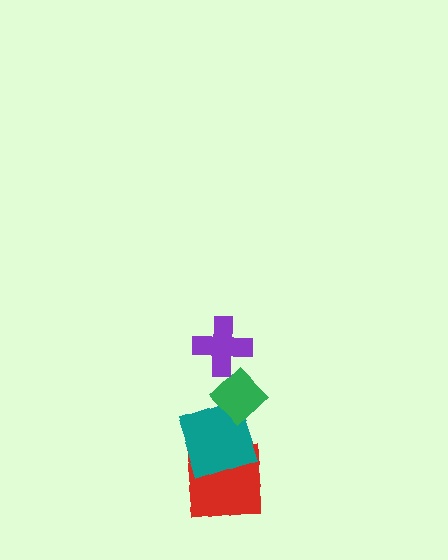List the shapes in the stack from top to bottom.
From top to bottom: the purple cross, the green diamond, the teal square, the red square.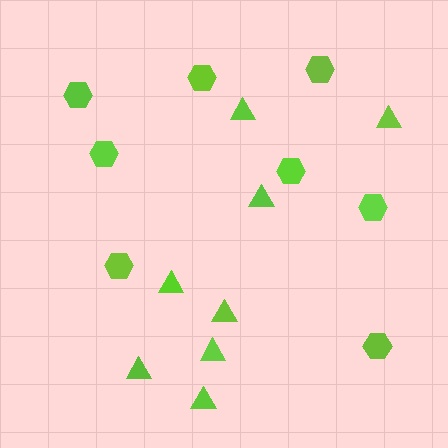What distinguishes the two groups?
There are 2 groups: one group of hexagons (8) and one group of triangles (8).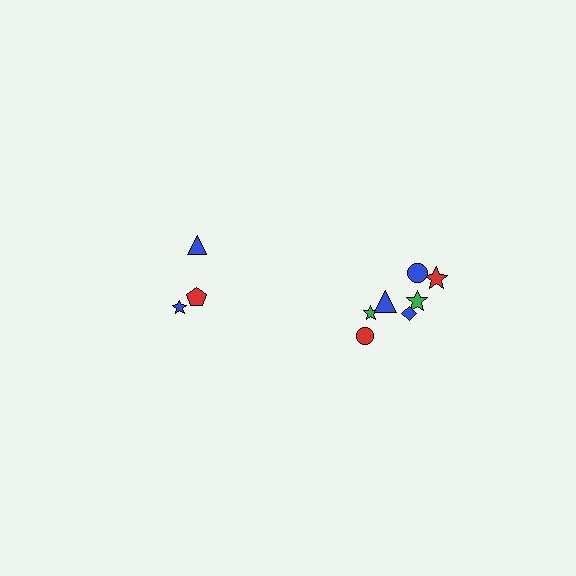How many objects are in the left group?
There are 3 objects.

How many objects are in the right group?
There are 7 objects.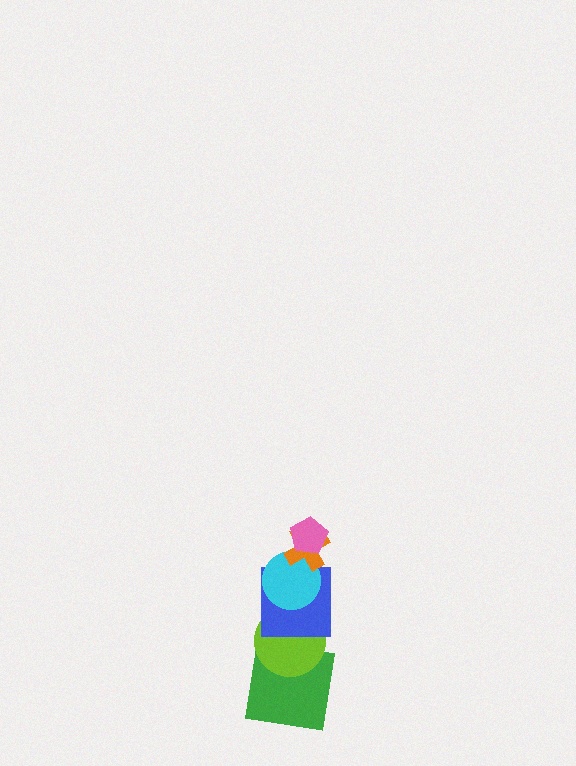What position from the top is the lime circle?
The lime circle is 5th from the top.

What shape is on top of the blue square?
The cyan circle is on top of the blue square.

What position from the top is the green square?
The green square is 6th from the top.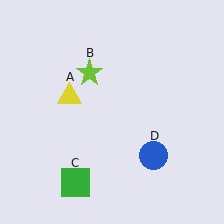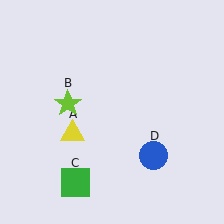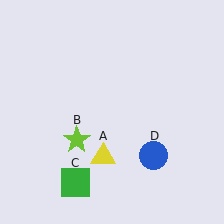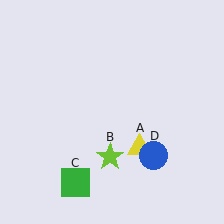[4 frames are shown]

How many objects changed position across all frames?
2 objects changed position: yellow triangle (object A), lime star (object B).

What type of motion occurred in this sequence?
The yellow triangle (object A), lime star (object B) rotated counterclockwise around the center of the scene.